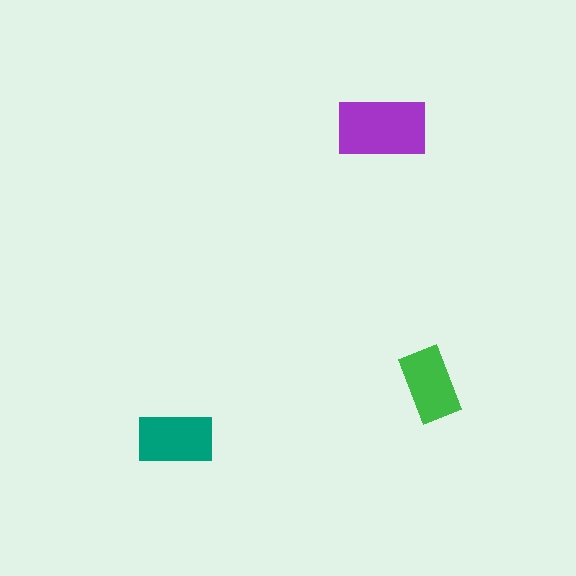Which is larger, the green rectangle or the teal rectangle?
The teal one.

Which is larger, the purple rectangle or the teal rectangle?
The purple one.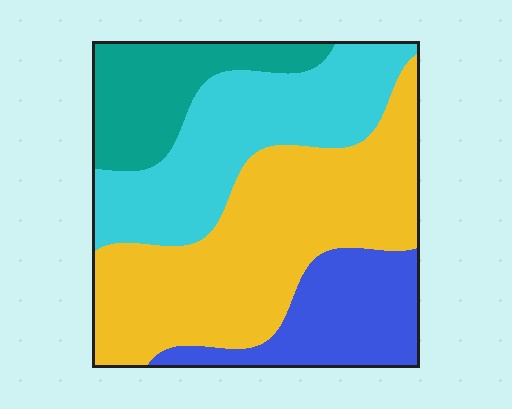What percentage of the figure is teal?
Teal takes up about one sixth (1/6) of the figure.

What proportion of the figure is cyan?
Cyan covers around 25% of the figure.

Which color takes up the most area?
Yellow, at roughly 40%.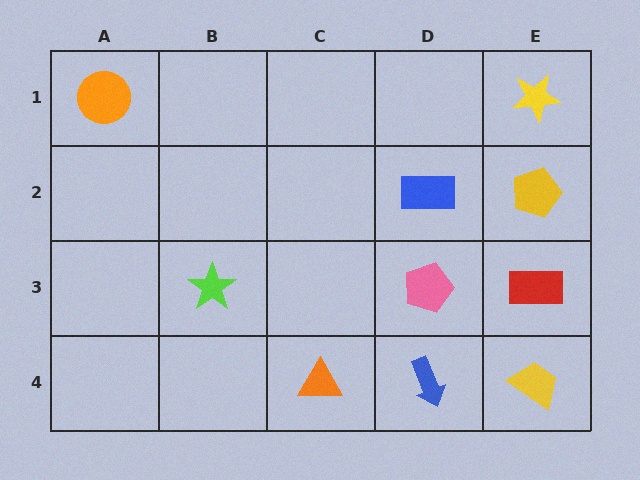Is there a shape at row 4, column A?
No, that cell is empty.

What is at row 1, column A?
An orange circle.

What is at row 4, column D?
A blue arrow.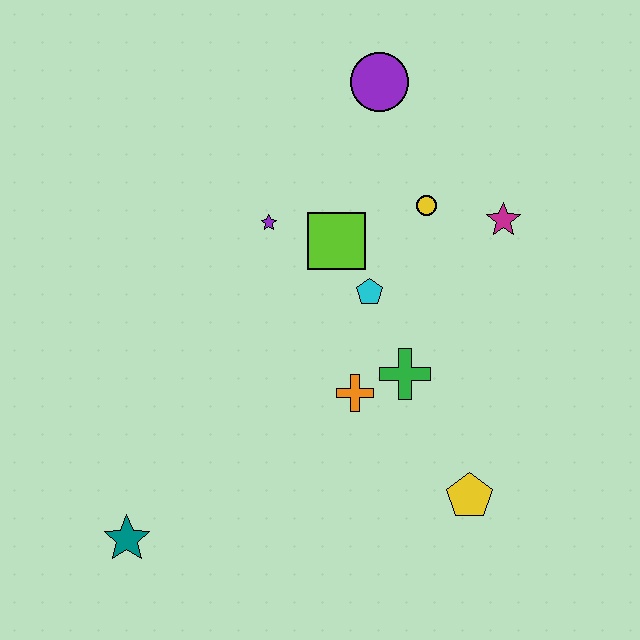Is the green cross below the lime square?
Yes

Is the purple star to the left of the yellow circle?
Yes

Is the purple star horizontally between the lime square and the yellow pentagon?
No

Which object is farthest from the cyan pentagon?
The teal star is farthest from the cyan pentagon.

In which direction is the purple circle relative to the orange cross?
The purple circle is above the orange cross.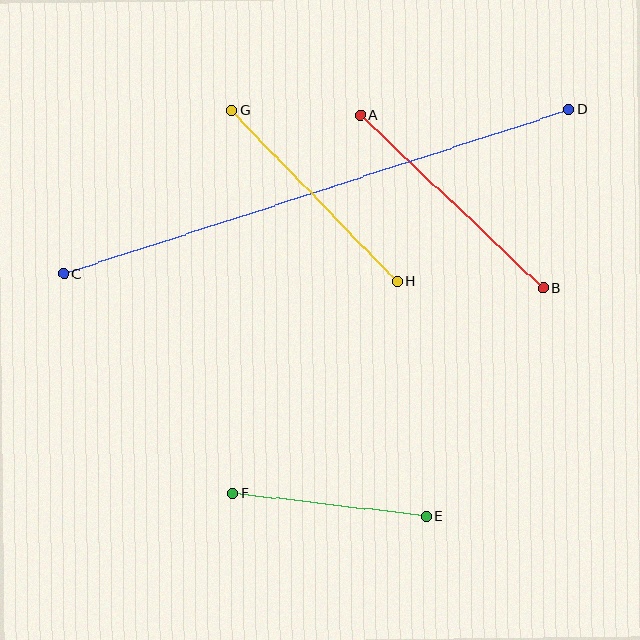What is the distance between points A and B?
The distance is approximately 252 pixels.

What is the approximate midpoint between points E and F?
The midpoint is at approximately (330, 505) pixels.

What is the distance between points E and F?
The distance is approximately 195 pixels.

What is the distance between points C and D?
The distance is approximately 531 pixels.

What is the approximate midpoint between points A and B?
The midpoint is at approximately (452, 202) pixels.